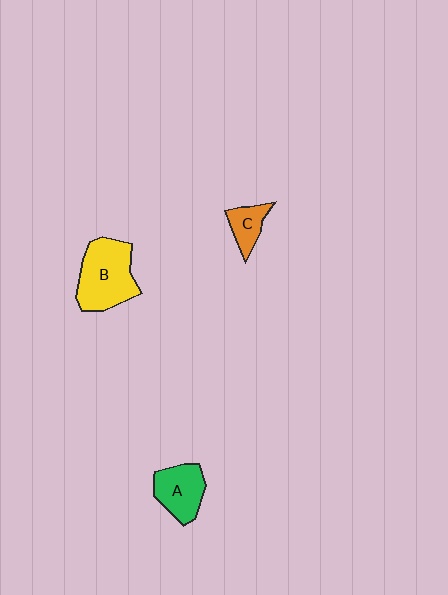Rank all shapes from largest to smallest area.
From largest to smallest: B (yellow), A (green), C (orange).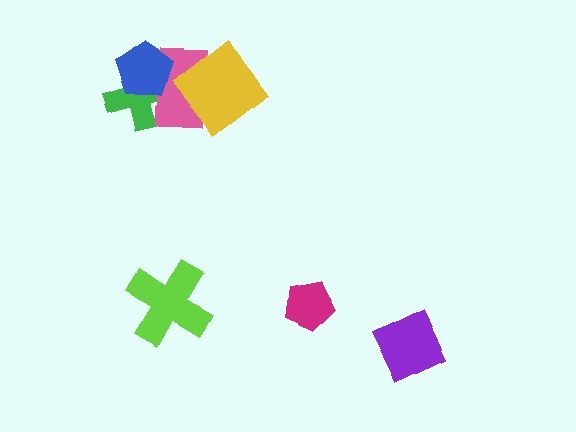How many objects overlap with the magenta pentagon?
0 objects overlap with the magenta pentagon.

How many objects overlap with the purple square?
0 objects overlap with the purple square.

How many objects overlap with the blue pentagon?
2 objects overlap with the blue pentagon.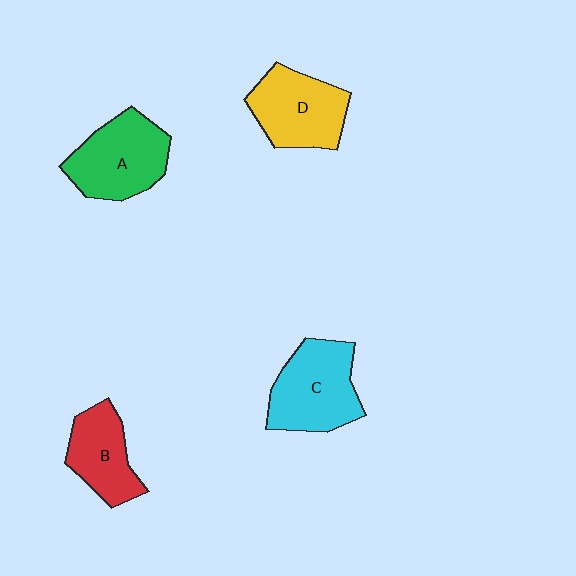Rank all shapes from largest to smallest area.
From largest to smallest: C (cyan), A (green), D (yellow), B (red).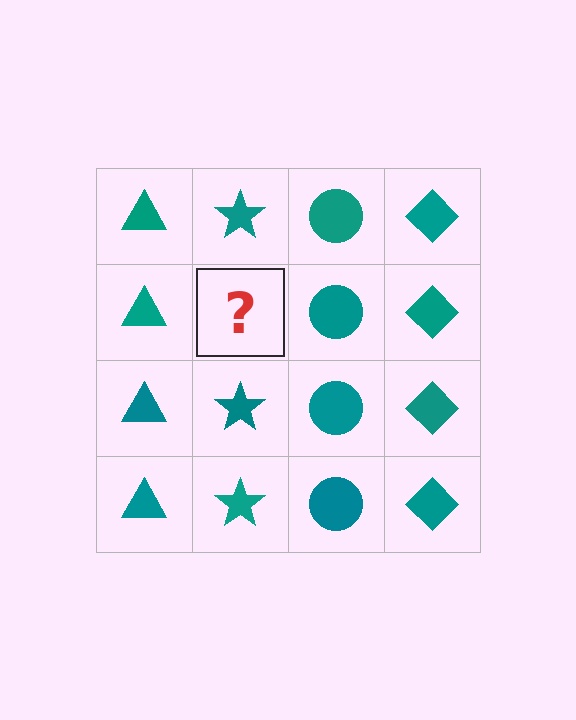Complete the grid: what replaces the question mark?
The question mark should be replaced with a teal star.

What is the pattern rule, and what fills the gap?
The rule is that each column has a consistent shape. The gap should be filled with a teal star.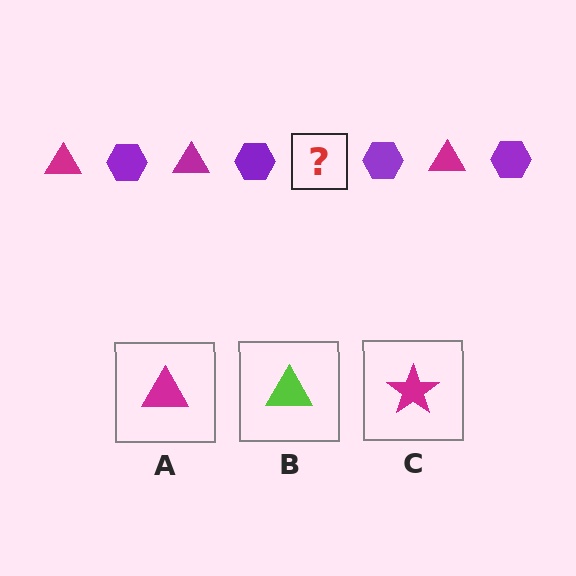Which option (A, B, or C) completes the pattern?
A.